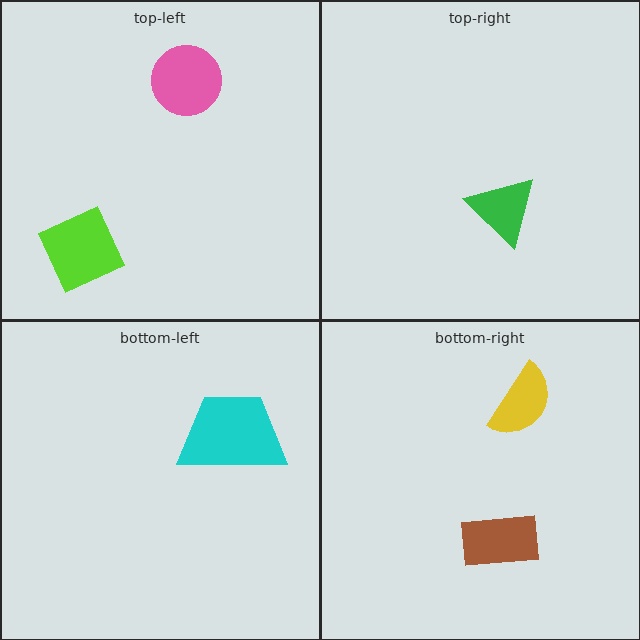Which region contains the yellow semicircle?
The bottom-right region.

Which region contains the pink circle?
The top-left region.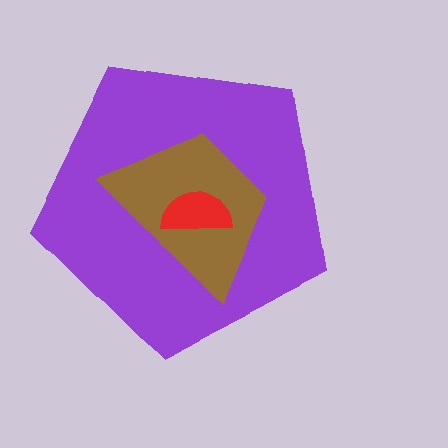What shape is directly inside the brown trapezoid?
The red semicircle.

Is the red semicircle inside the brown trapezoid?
Yes.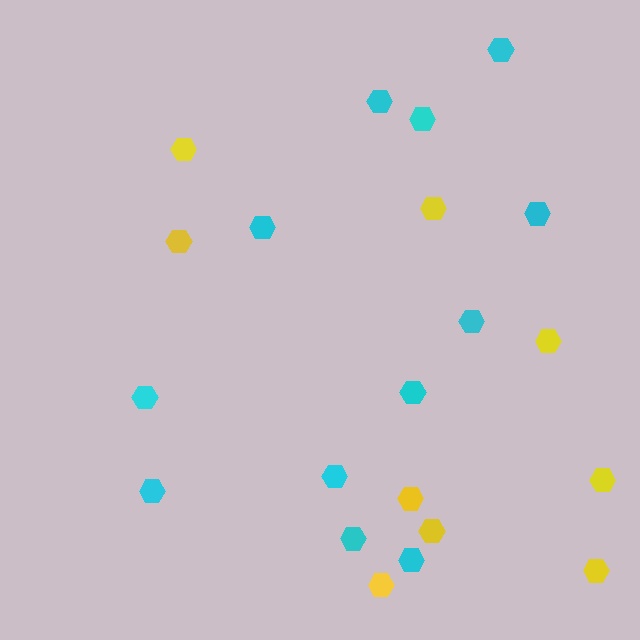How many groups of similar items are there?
There are 2 groups: one group of cyan hexagons (12) and one group of yellow hexagons (9).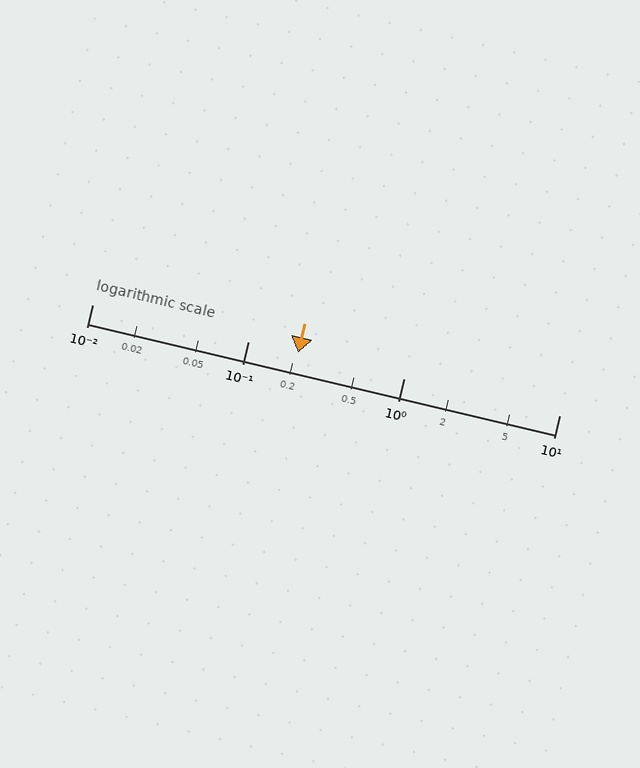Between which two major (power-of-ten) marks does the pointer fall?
The pointer is between 0.1 and 1.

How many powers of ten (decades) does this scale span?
The scale spans 3 decades, from 0.01 to 10.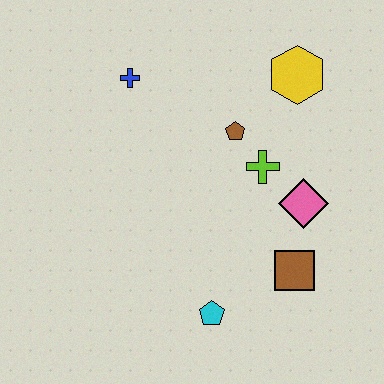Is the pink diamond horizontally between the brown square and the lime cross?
No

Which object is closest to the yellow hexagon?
The brown pentagon is closest to the yellow hexagon.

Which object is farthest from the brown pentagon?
The cyan pentagon is farthest from the brown pentagon.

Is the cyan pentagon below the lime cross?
Yes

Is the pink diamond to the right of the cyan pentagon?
Yes